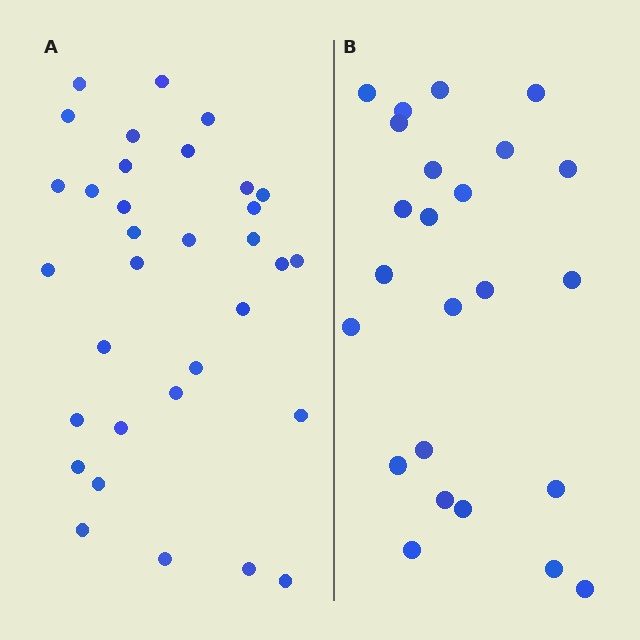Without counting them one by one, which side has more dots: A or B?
Region A (the left region) has more dots.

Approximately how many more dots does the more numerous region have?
Region A has roughly 8 or so more dots than region B.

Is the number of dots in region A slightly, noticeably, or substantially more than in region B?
Region A has noticeably more, but not dramatically so. The ratio is roughly 1.4 to 1.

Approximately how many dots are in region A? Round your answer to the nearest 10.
About 30 dots. (The exact count is 33, which rounds to 30.)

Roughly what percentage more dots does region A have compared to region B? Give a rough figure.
About 40% more.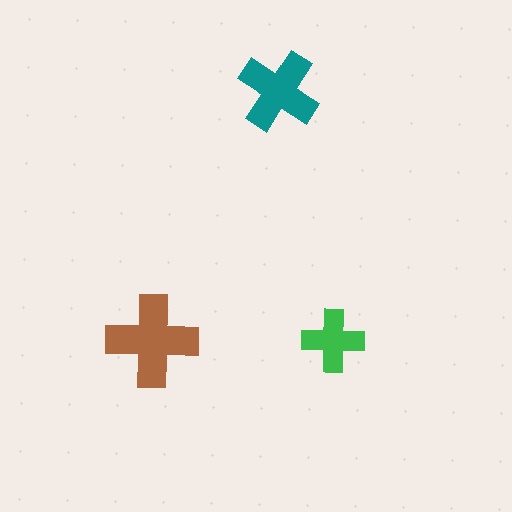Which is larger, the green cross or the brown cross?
The brown one.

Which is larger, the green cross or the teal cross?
The teal one.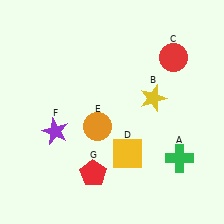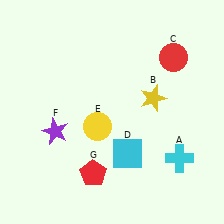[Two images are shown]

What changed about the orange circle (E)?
In Image 1, E is orange. In Image 2, it changed to yellow.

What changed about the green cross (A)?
In Image 1, A is green. In Image 2, it changed to cyan.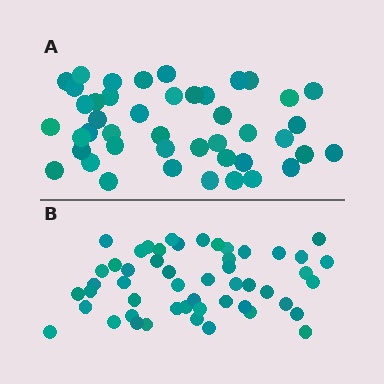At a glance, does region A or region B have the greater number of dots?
Region B (the bottom region) has more dots.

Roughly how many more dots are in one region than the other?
Region B has roughly 8 or so more dots than region A.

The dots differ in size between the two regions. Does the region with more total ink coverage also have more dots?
No. Region A has more total ink coverage because its dots are larger, but region B actually contains more individual dots. Total area can be misleading — the number of items is what matters here.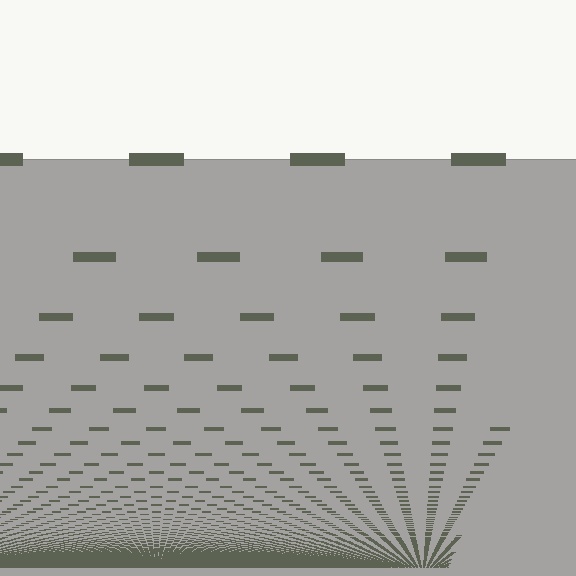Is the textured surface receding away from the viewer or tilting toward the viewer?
The surface appears to tilt toward the viewer. Texture elements get larger and sparser toward the top.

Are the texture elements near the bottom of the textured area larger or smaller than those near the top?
Smaller. The gradient is inverted — elements near the bottom are smaller and denser.